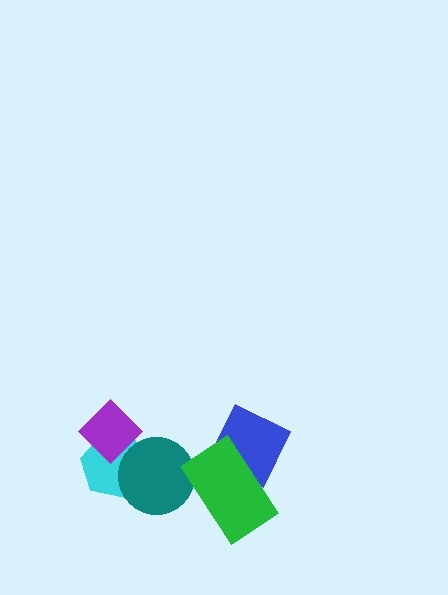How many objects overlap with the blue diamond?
1 object overlaps with the blue diamond.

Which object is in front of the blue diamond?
The green rectangle is in front of the blue diamond.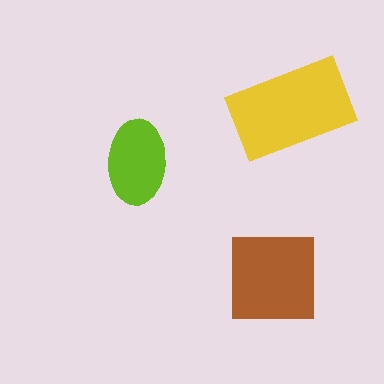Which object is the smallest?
The lime ellipse.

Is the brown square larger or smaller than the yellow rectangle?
Smaller.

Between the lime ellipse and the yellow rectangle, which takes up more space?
The yellow rectangle.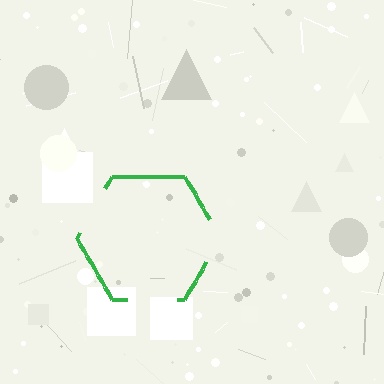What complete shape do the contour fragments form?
The contour fragments form a hexagon.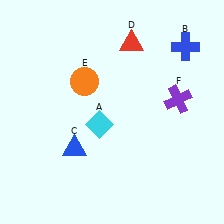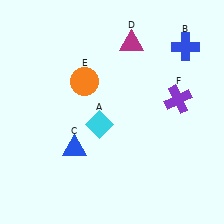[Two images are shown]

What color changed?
The triangle (D) changed from red in Image 1 to magenta in Image 2.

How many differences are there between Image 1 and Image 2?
There is 1 difference between the two images.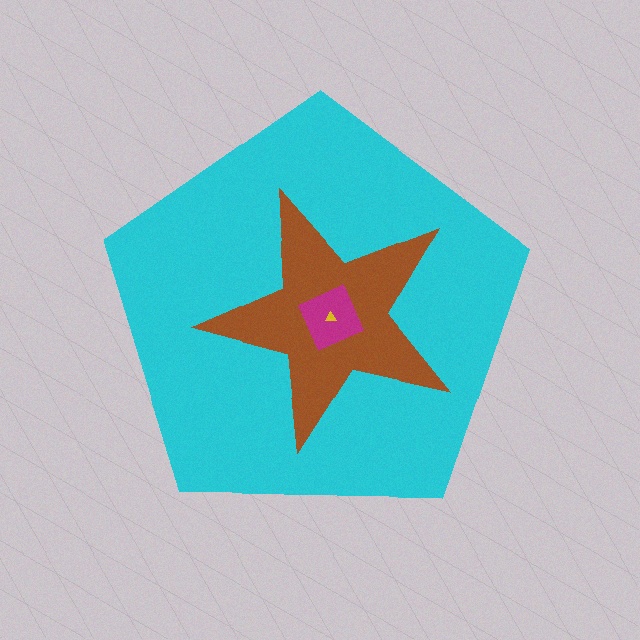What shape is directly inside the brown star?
The magenta square.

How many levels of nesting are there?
4.